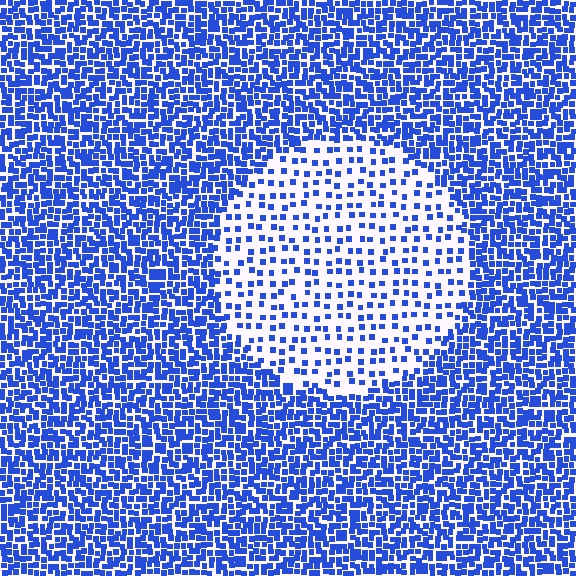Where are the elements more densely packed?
The elements are more densely packed outside the circle boundary.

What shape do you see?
I see a circle.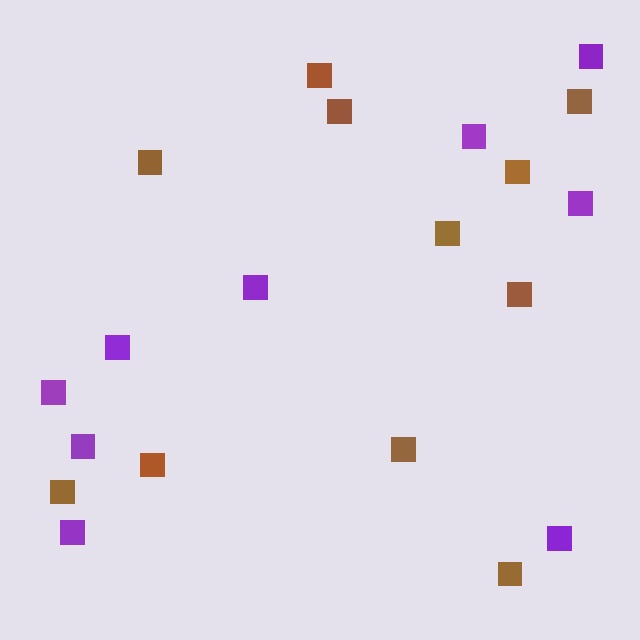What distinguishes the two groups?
There are 2 groups: one group of purple squares (9) and one group of brown squares (11).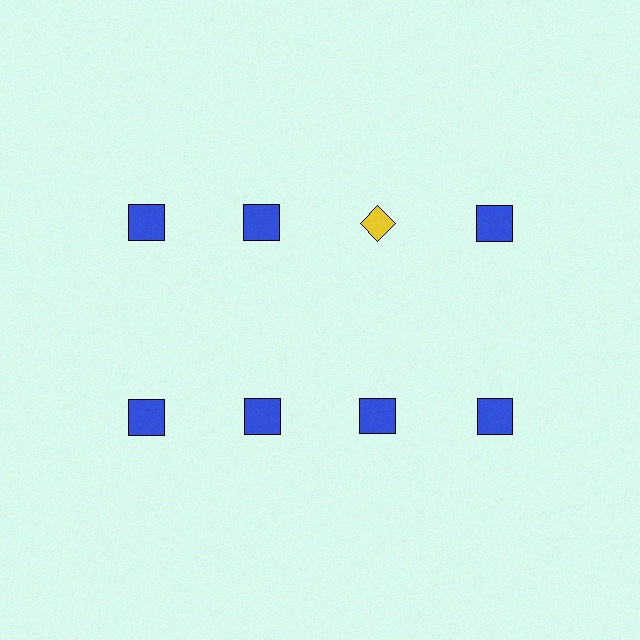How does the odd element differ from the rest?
It differs in both color (yellow instead of blue) and shape (diamond instead of square).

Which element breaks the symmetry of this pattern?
The yellow diamond in the top row, center column breaks the symmetry. All other shapes are blue squares.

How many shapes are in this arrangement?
There are 8 shapes arranged in a grid pattern.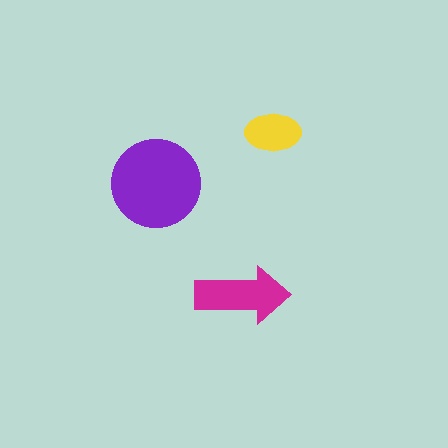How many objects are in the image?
There are 3 objects in the image.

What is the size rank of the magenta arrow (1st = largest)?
2nd.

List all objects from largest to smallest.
The purple circle, the magenta arrow, the yellow ellipse.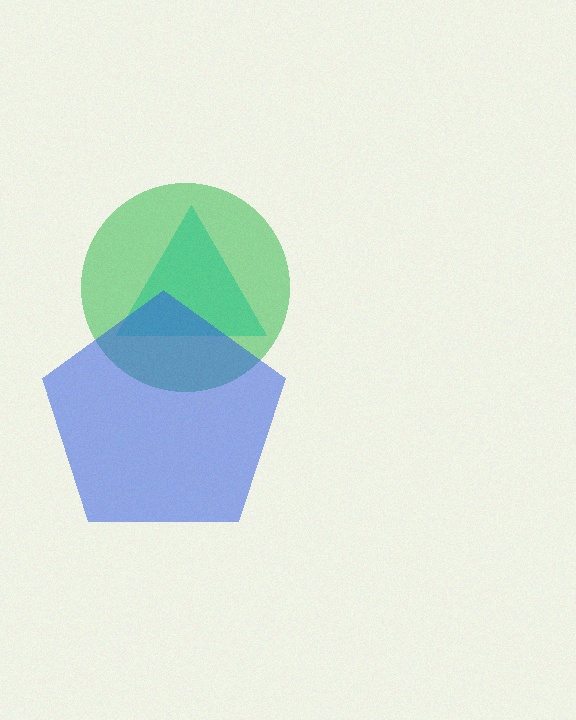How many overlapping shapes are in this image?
There are 3 overlapping shapes in the image.